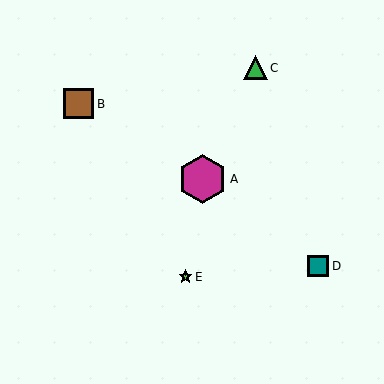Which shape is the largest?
The magenta hexagon (labeled A) is the largest.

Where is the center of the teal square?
The center of the teal square is at (318, 266).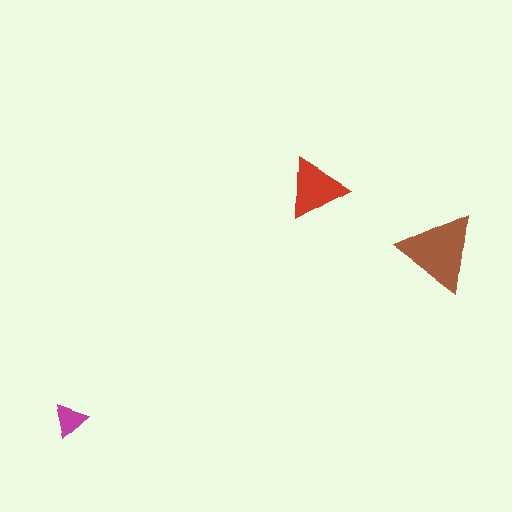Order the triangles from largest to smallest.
the brown one, the red one, the magenta one.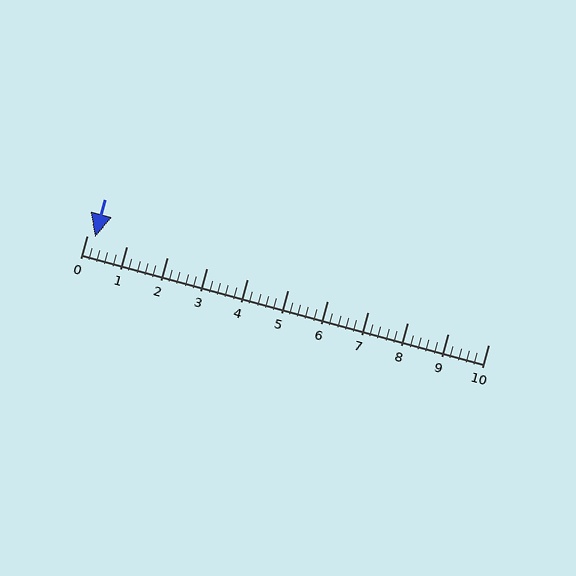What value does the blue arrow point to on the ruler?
The blue arrow points to approximately 0.2.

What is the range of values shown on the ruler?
The ruler shows values from 0 to 10.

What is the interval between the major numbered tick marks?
The major tick marks are spaced 1 units apart.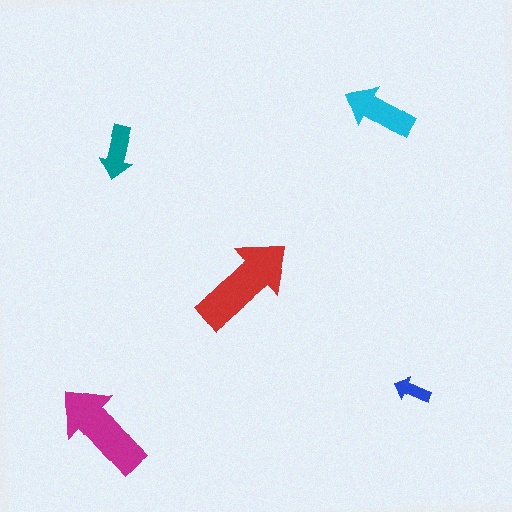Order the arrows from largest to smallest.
the red one, the magenta one, the cyan one, the teal one, the blue one.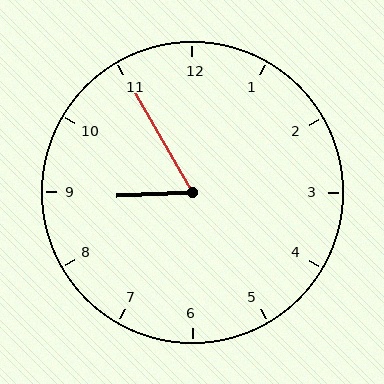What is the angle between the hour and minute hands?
Approximately 62 degrees.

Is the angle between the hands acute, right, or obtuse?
It is acute.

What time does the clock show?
8:55.